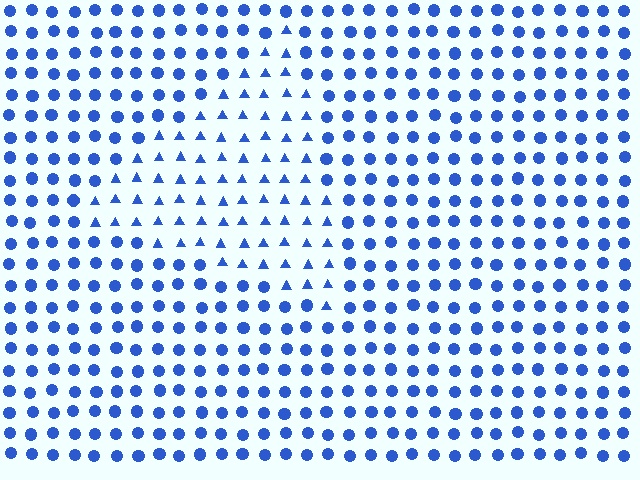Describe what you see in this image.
The image is filled with small blue elements arranged in a uniform grid. A triangle-shaped region contains triangles, while the surrounding area contains circles. The boundary is defined purely by the change in element shape.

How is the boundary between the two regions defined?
The boundary is defined by a change in element shape: triangles inside vs. circles outside. All elements share the same color and spacing.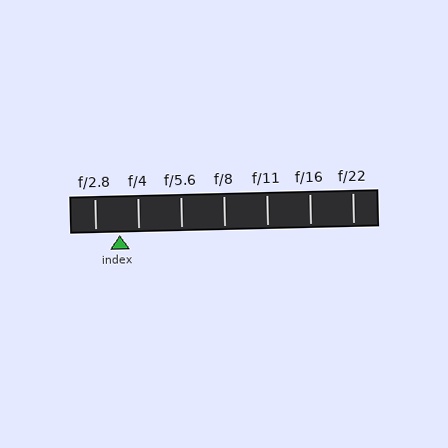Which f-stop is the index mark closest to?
The index mark is closest to f/4.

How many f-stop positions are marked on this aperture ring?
There are 7 f-stop positions marked.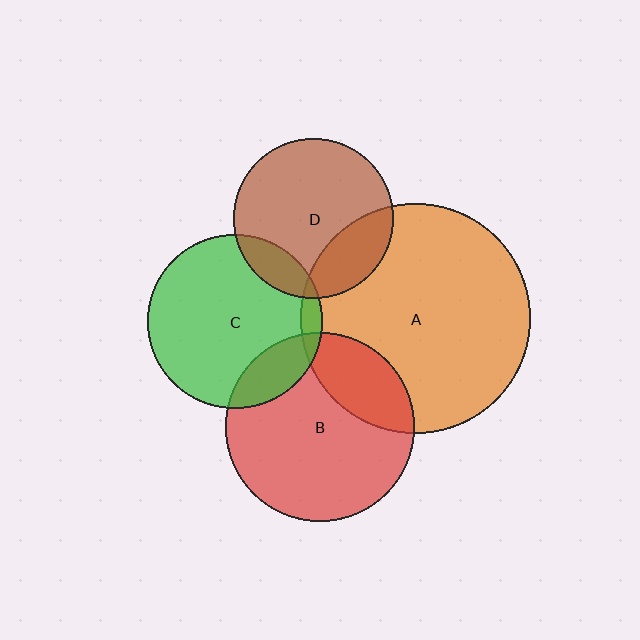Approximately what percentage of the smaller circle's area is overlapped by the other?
Approximately 15%.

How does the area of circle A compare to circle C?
Approximately 1.7 times.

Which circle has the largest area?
Circle A (orange).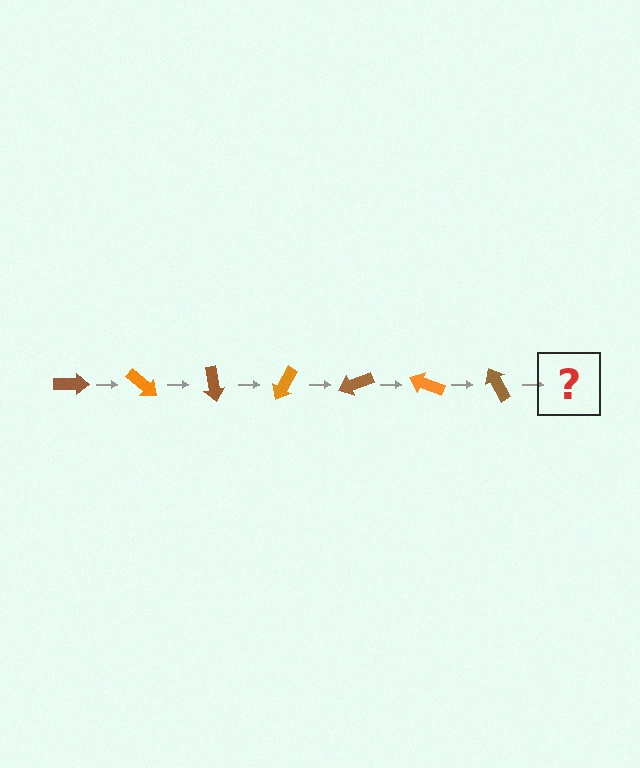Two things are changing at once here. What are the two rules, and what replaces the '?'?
The two rules are that it rotates 40 degrees each step and the color cycles through brown and orange. The '?' should be an orange arrow, rotated 280 degrees from the start.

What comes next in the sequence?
The next element should be an orange arrow, rotated 280 degrees from the start.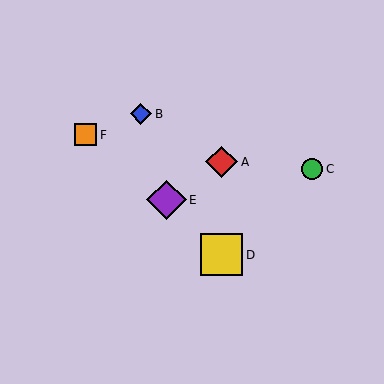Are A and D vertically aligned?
Yes, both are at x≈222.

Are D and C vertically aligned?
No, D is at x≈222 and C is at x≈312.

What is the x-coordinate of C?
Object C is at x≈312.